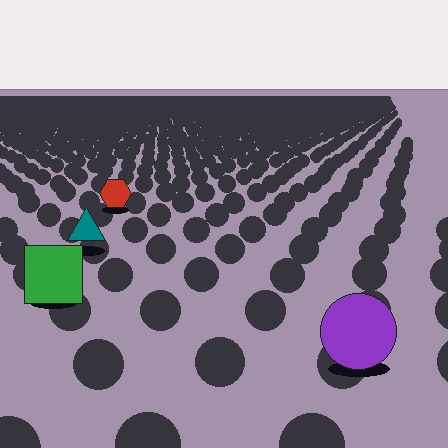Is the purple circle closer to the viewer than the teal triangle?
Yes. The purple circle is closer — you can tell from the texture gradient: the ground texture is coarser near it.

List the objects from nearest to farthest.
From nearest to farthest: the purple circle, the green square, the teal triangle, the red hexagon.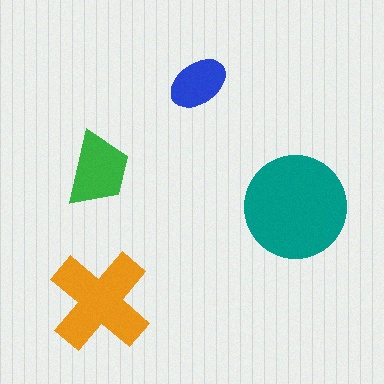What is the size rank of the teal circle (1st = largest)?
1st.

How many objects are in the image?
There are 4 objects in the image.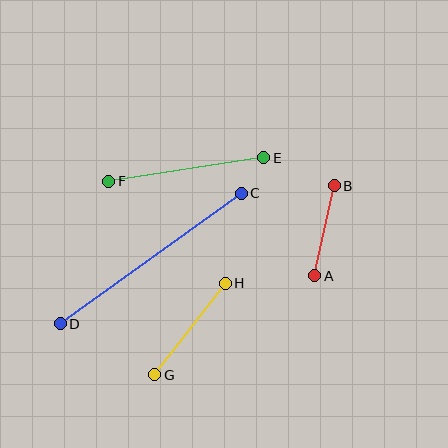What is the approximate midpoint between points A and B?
The midpoint is at approximately (325, 231) pixels.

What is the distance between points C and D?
The distance is approximately 223 pixels.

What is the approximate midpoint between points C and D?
The midpoint is at approximately (151, 259) pixels.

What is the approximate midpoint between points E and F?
The midpoint is at approximately (186, 169) pixels.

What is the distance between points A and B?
The distance is approximately 92 pixels.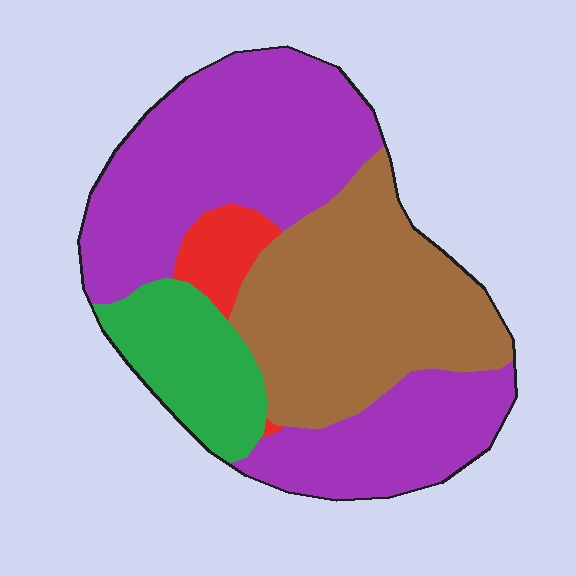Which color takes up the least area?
Red, at roughly 5%.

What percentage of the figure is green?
Green takes up about one eighth (1/8) of the figure.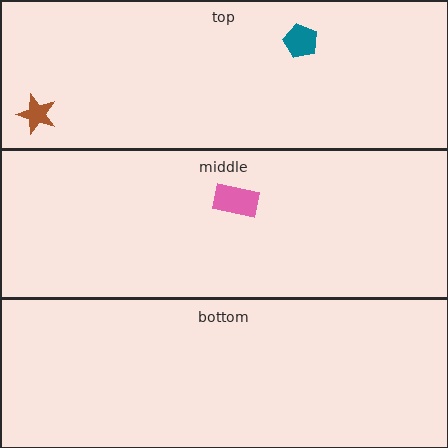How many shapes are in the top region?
2.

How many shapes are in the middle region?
1.